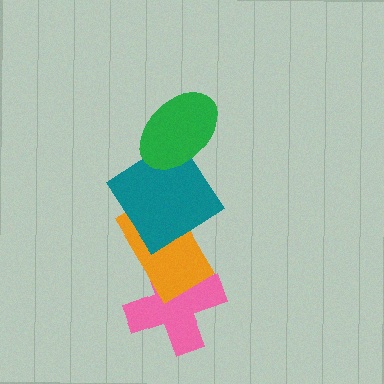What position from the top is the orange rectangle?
The orange rectangle is 3rd from the top.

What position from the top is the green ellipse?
The green ellipse is 1st from the top.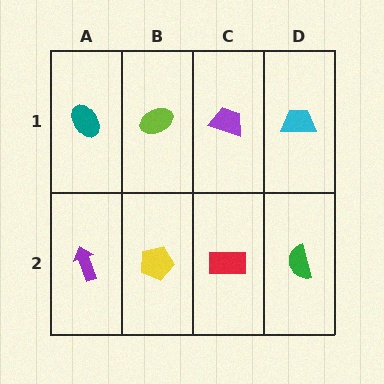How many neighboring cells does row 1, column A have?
2.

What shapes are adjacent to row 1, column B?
A yellow pentagon (row 2, column B), a teal ellipse (row 1, column A), a purple trapezoid (row 1, column C).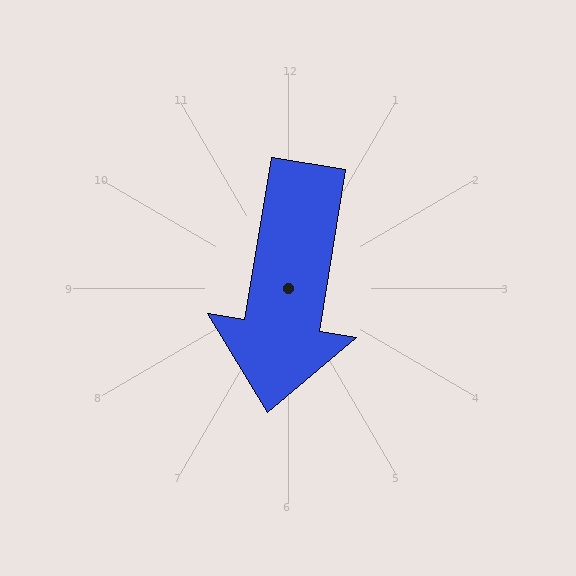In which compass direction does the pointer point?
South.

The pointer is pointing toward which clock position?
Roughly 6 o'clock.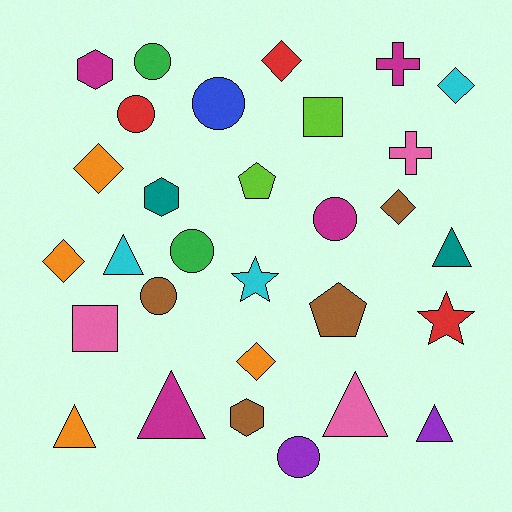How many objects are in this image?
There are 30 objects.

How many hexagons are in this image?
There are 3 hexagons.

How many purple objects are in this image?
There are 2 purple objects.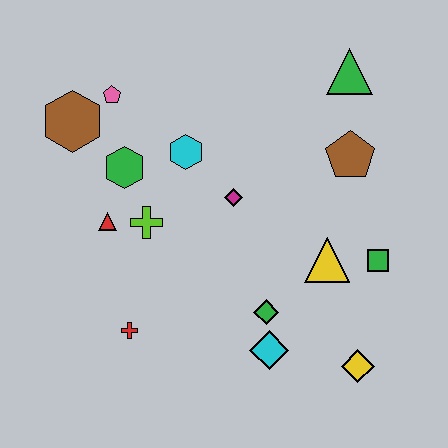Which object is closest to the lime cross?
The red triangle is closest to the lime cross.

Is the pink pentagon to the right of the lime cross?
No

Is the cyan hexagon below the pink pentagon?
Yes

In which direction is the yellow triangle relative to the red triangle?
The yellow triangle is to the right of the red triangle.